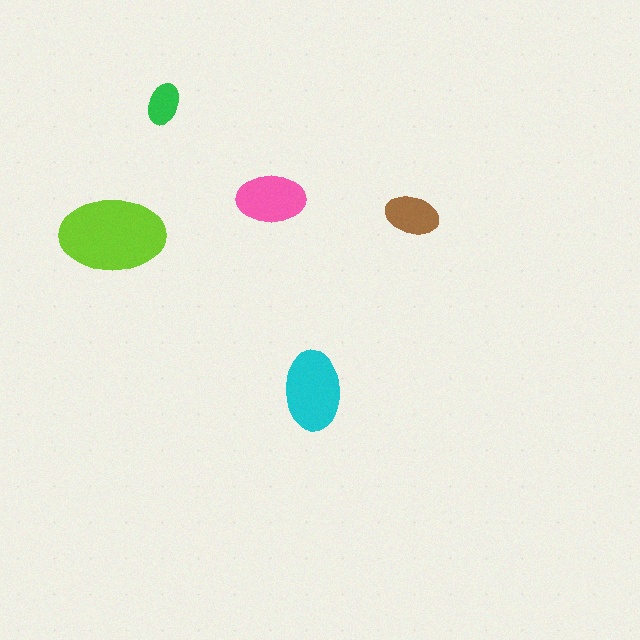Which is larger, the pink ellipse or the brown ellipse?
The pink one.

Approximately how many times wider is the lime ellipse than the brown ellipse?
About 2 times wider.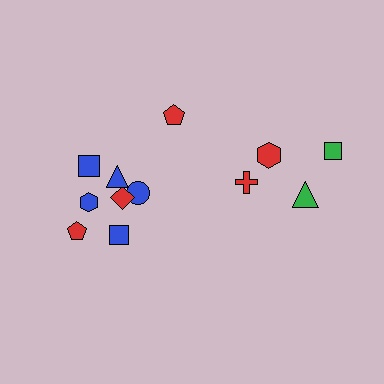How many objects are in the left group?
There are 8 objects.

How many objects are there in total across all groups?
There are 12 objects.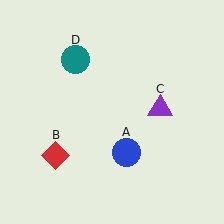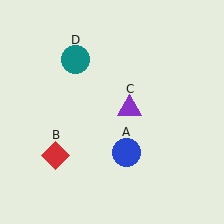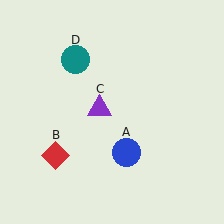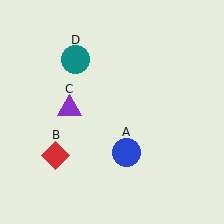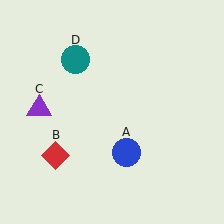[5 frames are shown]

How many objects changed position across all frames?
1 object changed position: purple triangle (object C).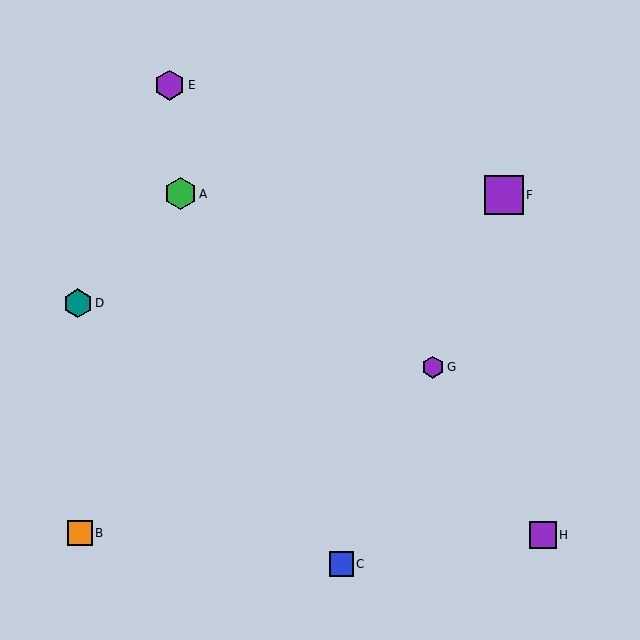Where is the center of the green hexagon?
The center of the green hexagon is at (181, 194).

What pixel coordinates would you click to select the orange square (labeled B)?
Click at (80, 533) to select the orange square B.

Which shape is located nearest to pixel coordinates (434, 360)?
The purple hexagon (labeled G) at (433, 367) is nearest to that location.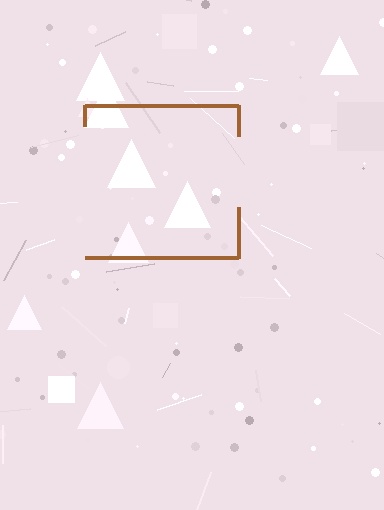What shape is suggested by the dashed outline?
The dashed outline suggests a square.